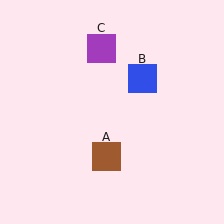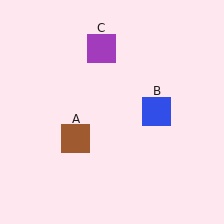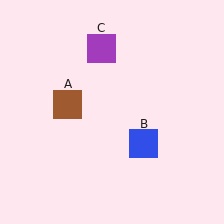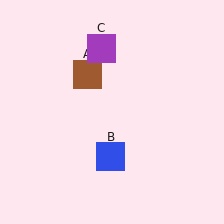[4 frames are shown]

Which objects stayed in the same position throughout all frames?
Purple square (object C) remained stationary.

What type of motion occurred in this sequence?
The brown square (object A), blue square (object B) rotated clockwise around the center of the scene.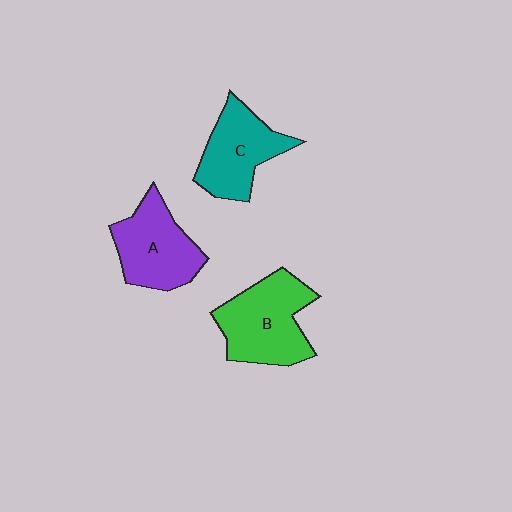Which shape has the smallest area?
Shape C (teal).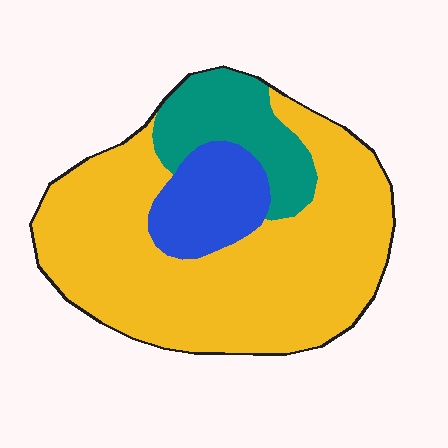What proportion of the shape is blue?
Blue takes up about one eighth (1/8) of the shape.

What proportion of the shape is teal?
Teal covers 16% of the shape.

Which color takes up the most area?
Yellow, at roughly 70%.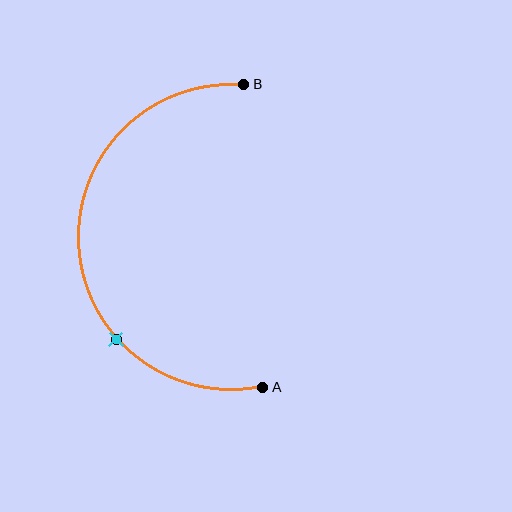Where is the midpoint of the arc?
The arc midpoint is the point on the curve farthest from the straight line joining A and B. It sits to the left of that line.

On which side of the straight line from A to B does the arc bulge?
The arc bulges to the left of the straight line connecting A and B.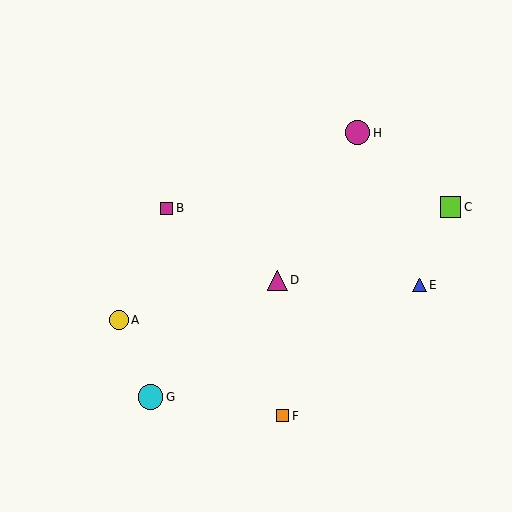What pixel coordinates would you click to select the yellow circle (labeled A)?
Click at (119, 320) to select the yellow circle A.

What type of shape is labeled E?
Shape E is a blue triangle.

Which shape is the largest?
The magenta circle (labeled H) is the largest.